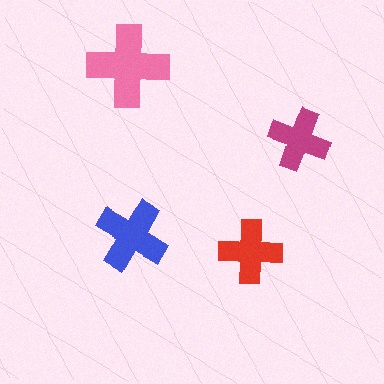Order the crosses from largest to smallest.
the pink one, the blue one, the red one, the magenta one.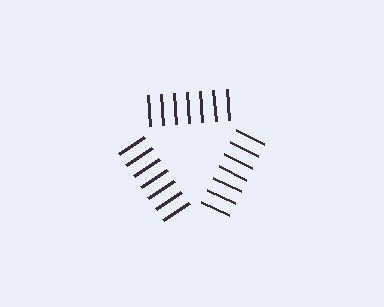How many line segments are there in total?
21 — 7 along each of the 3 edges.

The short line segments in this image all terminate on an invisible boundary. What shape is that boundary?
An illusory triangle — the line segments terminate on its edges but no continuous stroke is drawn.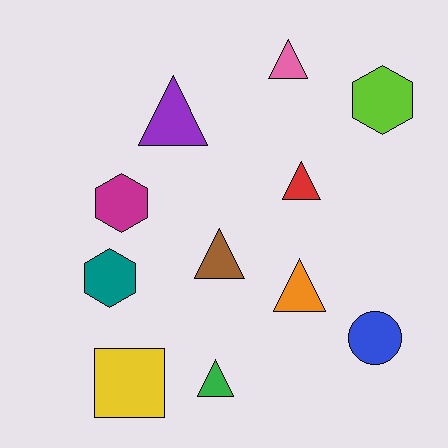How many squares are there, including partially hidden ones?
There is 1 square.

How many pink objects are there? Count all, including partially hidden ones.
There is 1 pink object.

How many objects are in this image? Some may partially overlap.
There are 11 objects.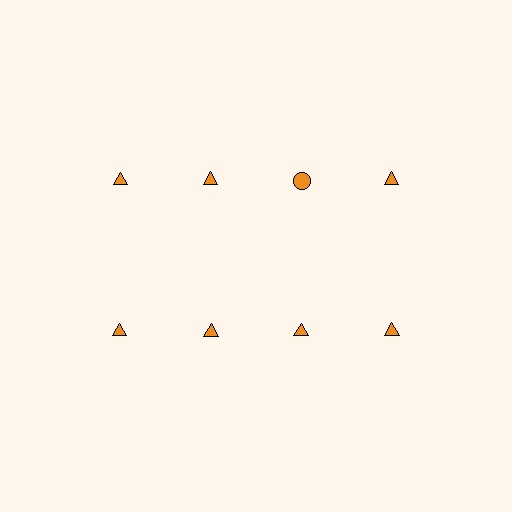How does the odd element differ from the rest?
It has a different shape: circle instead of triangle.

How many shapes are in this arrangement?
There are 8 shapes arranged in a grid pattern.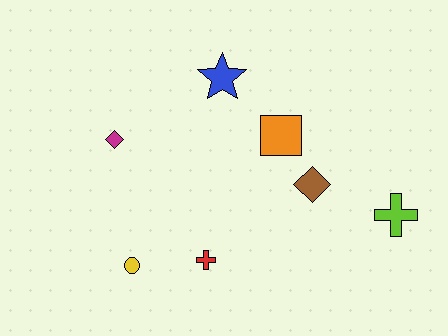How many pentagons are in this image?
There are no pentagons.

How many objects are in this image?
There are 7 objects.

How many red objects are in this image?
There is 1 red object.